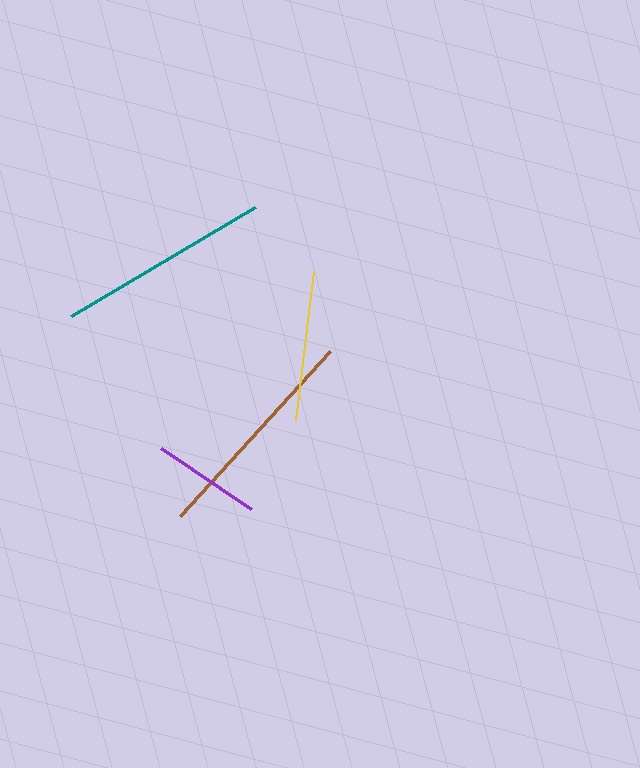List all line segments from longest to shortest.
From longest to shortest: brown, teal, yellow, purple.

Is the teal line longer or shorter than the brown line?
The brown line is longer than the teal line.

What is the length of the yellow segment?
The yellow segment is approximately 150 pixels long.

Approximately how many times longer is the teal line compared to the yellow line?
The teal line is approximately 1.4 times the length of the yellow line.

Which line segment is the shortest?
The purple line is the shortest at approximately 109 pixels.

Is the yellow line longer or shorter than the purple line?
The yellow line is longer than the purple line.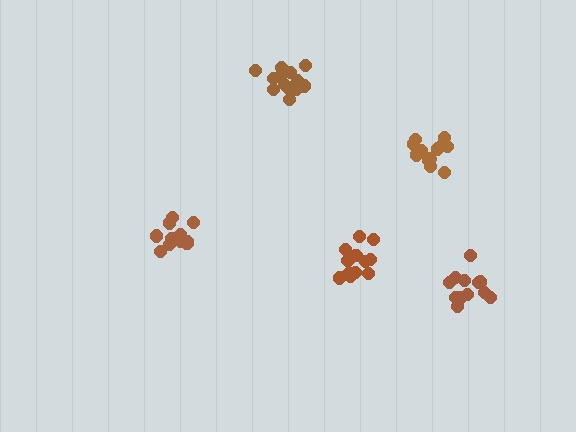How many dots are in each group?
Group 1: 11 dots, Group 2: 15 dots, Group 3: 12 dots, Group 4: 13 dots, Group 5: 12 dots (63 total).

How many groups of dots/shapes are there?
There are 5 groups.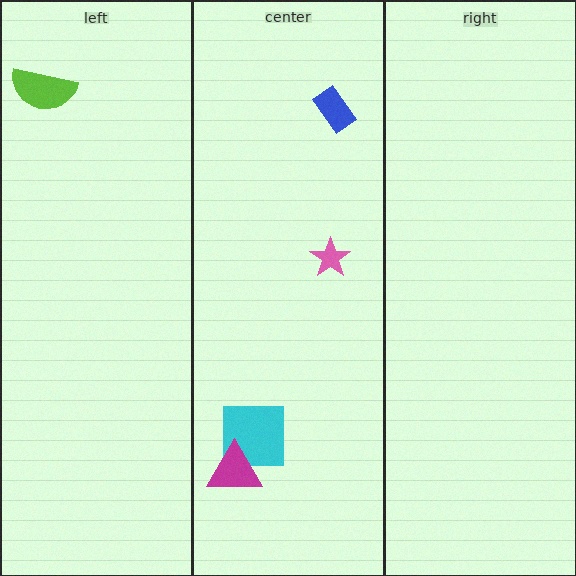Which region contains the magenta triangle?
The center region.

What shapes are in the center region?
The cyan square, the pink star, the magenta triangle, the blue rectangle.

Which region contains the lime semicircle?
The left region.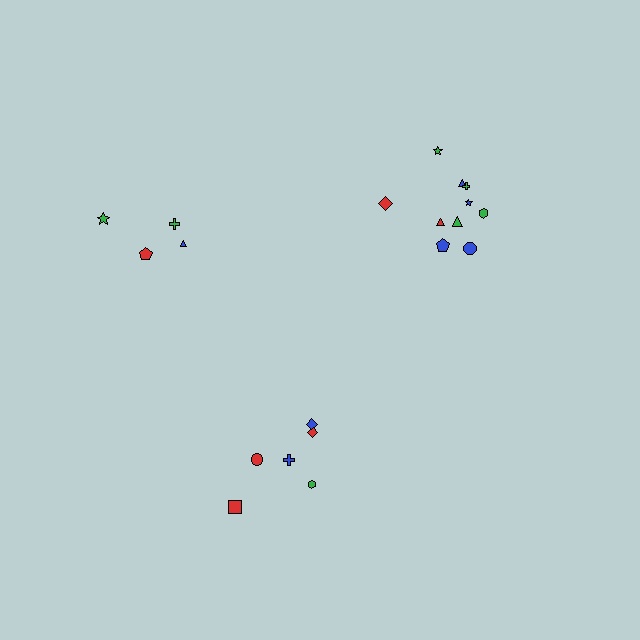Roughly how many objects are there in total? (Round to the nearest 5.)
Roughly 20 objects in total.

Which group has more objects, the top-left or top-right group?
The top-right group.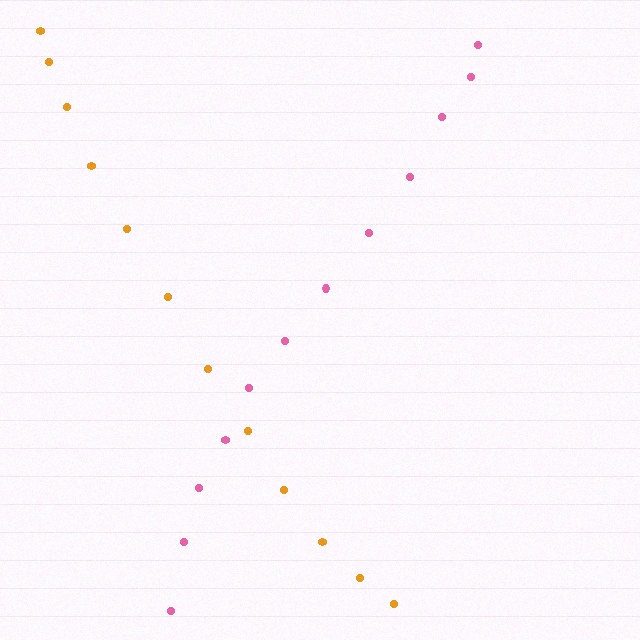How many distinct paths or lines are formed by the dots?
There are 2 distinct paths.